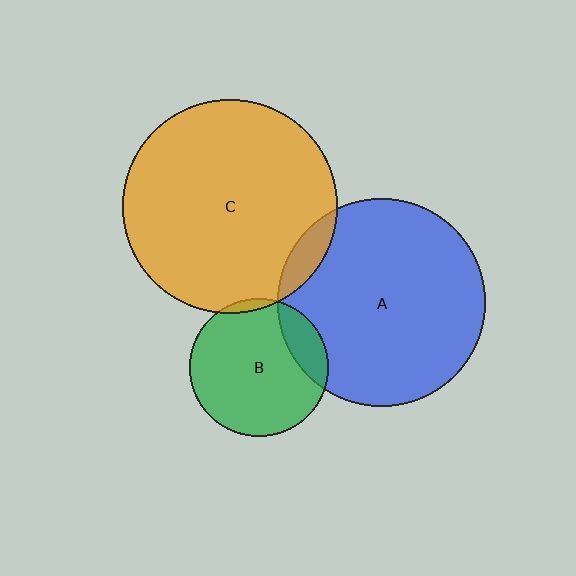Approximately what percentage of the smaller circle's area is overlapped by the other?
Approximately 5%.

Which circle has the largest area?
Circle C (orange).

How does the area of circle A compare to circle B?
Approximately 2.3 times.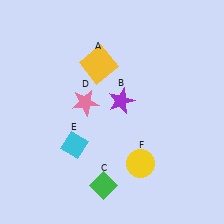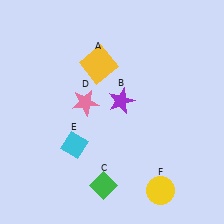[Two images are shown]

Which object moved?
The yellow circle (F) moved down.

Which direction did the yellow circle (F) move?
The yellow circle (F) moved down.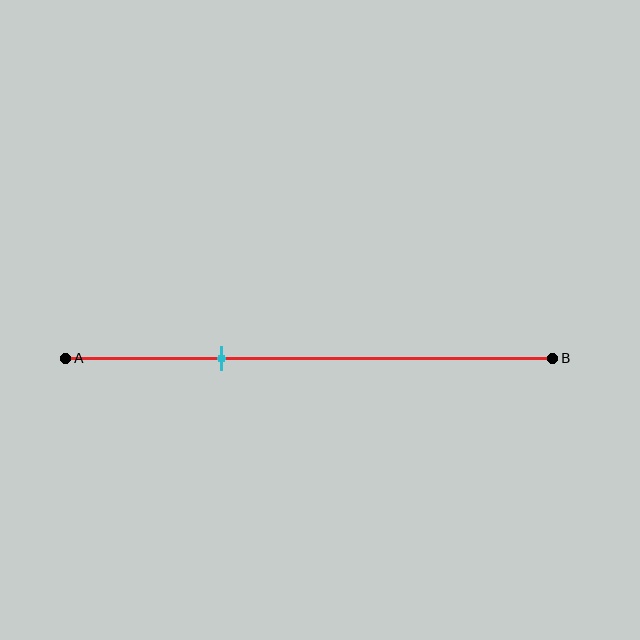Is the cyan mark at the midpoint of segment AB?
No, the mark is at about 30% from A, not at the 50% midpoint.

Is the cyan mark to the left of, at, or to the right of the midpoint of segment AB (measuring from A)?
The cyan mark is to the left of the midpoint of segment AB.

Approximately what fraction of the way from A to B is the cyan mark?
The cyan mark is approximately 30% of the way from A to B.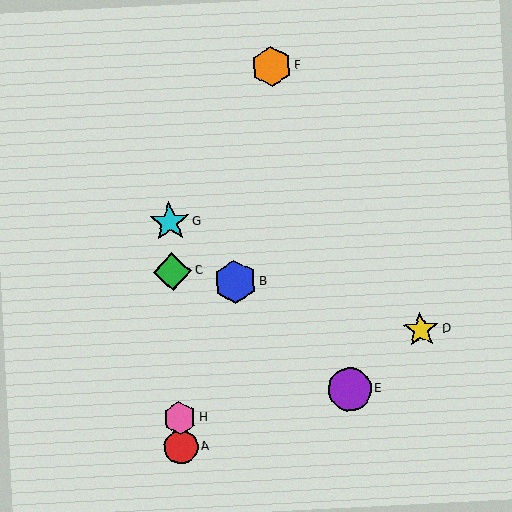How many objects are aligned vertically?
4 objects (A, C, G, H) are aligned vertically.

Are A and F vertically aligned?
No, A is at x≈181 and F is at x≈271.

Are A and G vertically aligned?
Yes, both are at x≈181.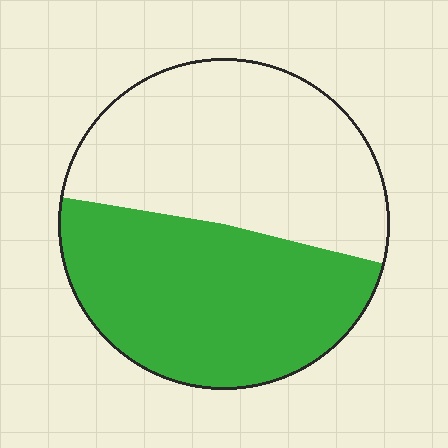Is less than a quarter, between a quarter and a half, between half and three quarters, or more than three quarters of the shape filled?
Between a quarter and a half.